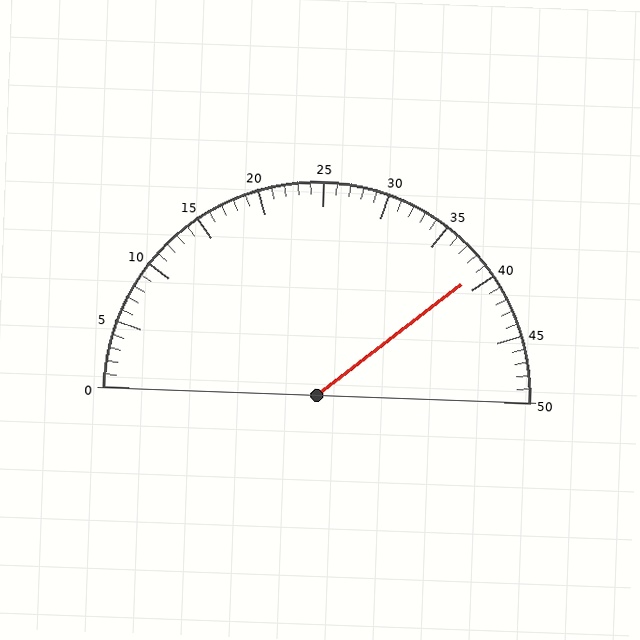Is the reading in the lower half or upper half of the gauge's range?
The reading is in the upper half of the range (0 to 50).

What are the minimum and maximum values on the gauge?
The gauge ranges from 0 to 50.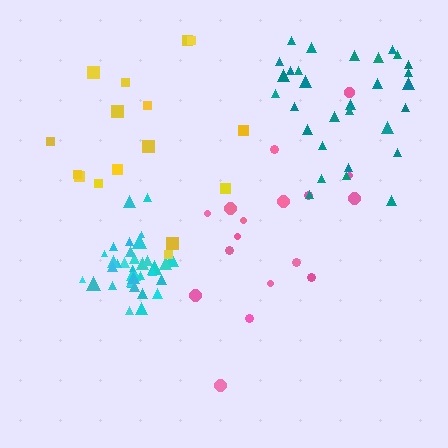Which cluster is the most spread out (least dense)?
Pink.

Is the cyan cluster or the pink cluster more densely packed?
Cyan.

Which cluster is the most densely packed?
Cyan.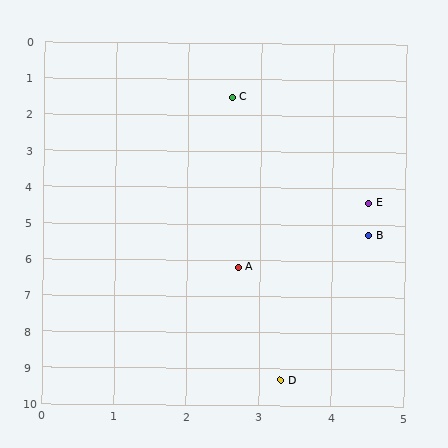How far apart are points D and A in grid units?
Points D and A are about 3.2 grid units apart.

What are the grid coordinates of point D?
Point D is at approximately (3.3, 9.3).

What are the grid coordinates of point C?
Point C is at approximately (2.6, 1.5).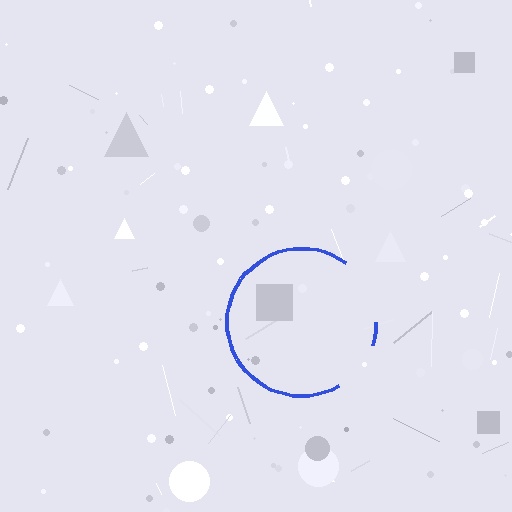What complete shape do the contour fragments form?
The contour fragments form a circle.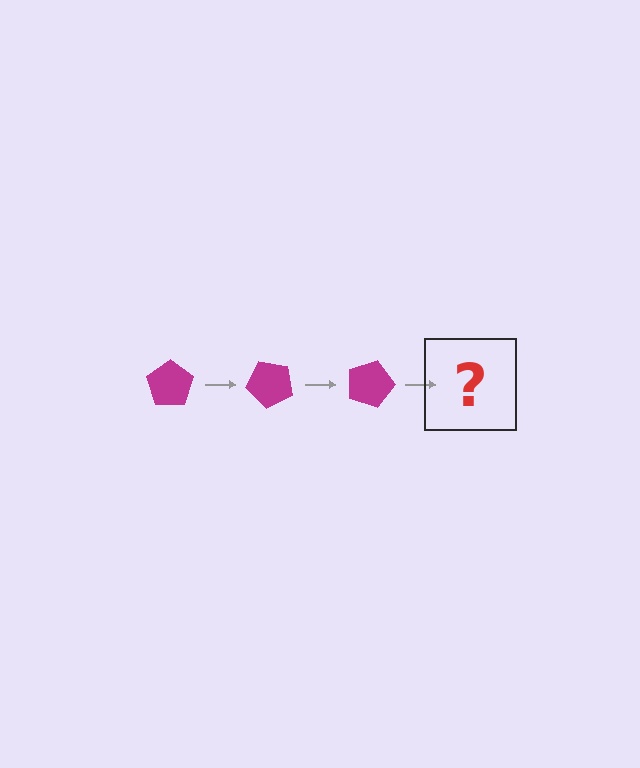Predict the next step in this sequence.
The next step is a magenta pentagon rotated 135 degrees.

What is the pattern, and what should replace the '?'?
The pattern is that the pentagon rotates 45 degrees each step. The '?' should be a magenta pentagon rotated 135 degrees.